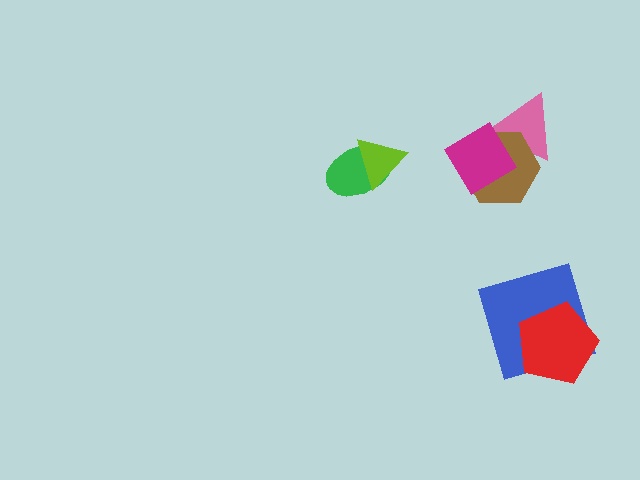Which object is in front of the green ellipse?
The lime triangle is in front of the green ellipse.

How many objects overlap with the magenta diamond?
2 objects overlap with the magenta diamond.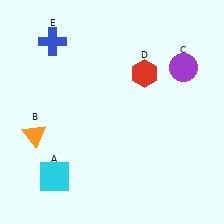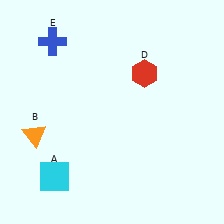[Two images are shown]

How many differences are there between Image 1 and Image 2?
There is 1 difference between the two images.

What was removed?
The purple circle (C) was removed in Image 2.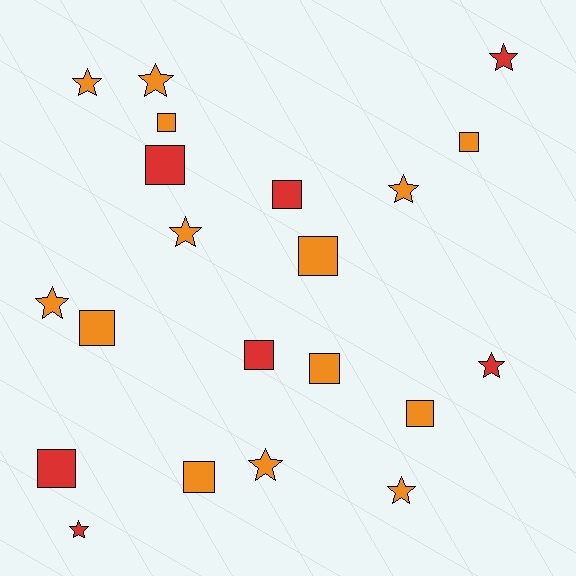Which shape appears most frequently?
Square, with 11 objects.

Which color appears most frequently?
Orange, with 14 objects.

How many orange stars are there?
There are 7 orange stars.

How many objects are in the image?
There are 21 objects.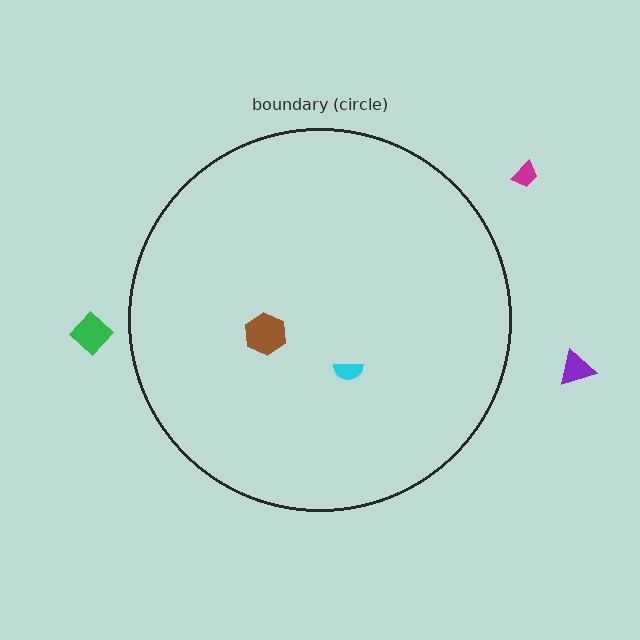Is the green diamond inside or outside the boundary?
Outside.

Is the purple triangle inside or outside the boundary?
Outside.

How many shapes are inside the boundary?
2 inside, 3 outside.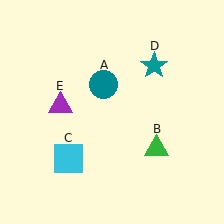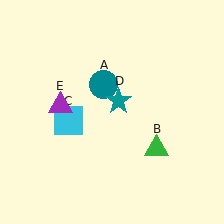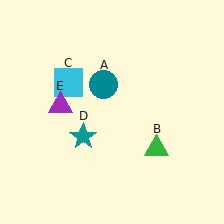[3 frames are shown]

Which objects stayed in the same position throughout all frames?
Teal circle (object A) and green triangle (object B) and purple triangle (object E) remained stationary.